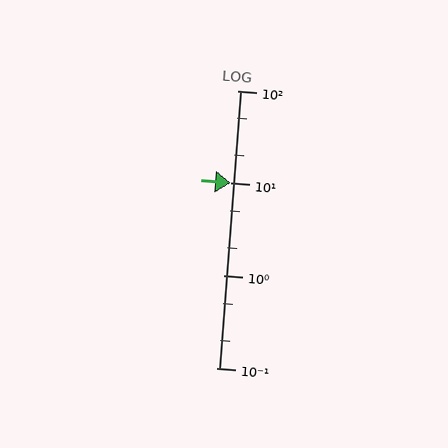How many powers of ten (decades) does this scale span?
The scale spans 3 decades, from 0.1 to 100.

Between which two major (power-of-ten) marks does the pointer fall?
The pointer is between 10 and 100.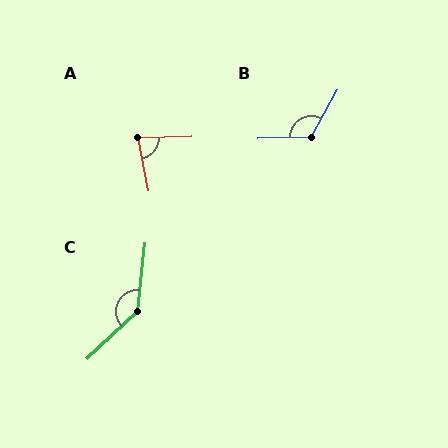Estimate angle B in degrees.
Approximately 120 degrees.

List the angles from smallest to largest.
A (80°), B (120°), C (139°).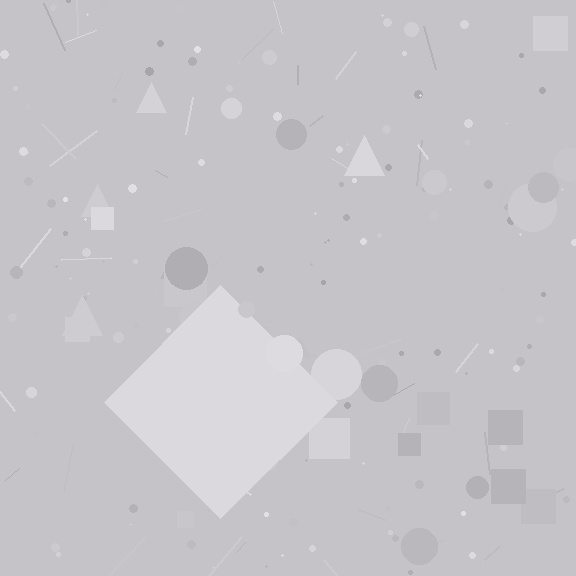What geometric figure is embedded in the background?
A diamond is embedded in the background.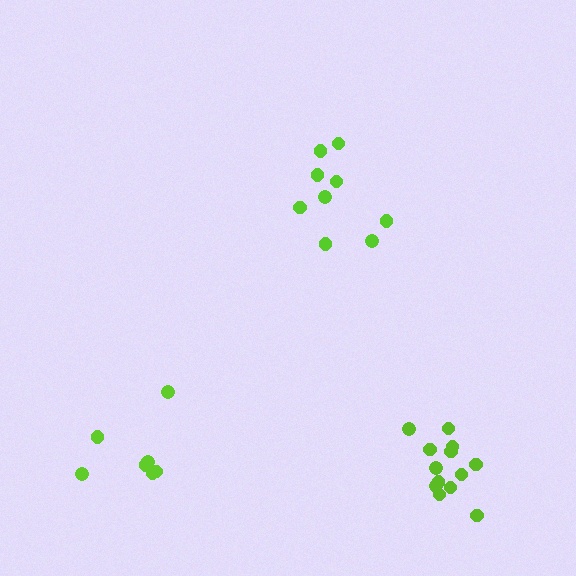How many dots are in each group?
Group 1: 13 dots, Group 2: 9 dots, Group 3: 8 dots (30 total).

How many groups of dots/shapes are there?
There are 3 groups.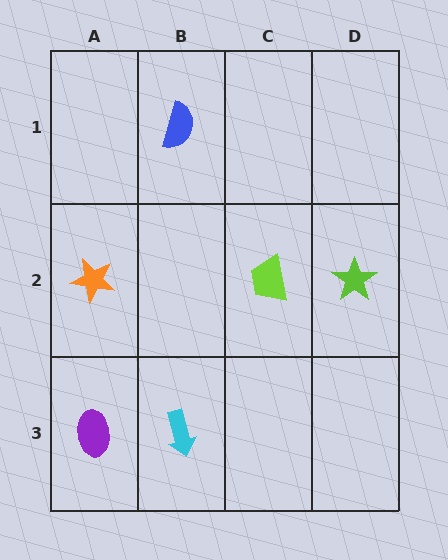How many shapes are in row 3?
2 shapes.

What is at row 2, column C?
A lime trapezoid.